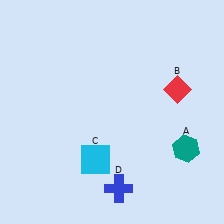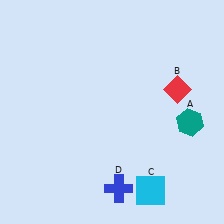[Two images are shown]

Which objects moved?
The objects that moved are: the teal hexagon (A), the cyan square (C).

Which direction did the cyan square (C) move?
The cyan square (C) moved right.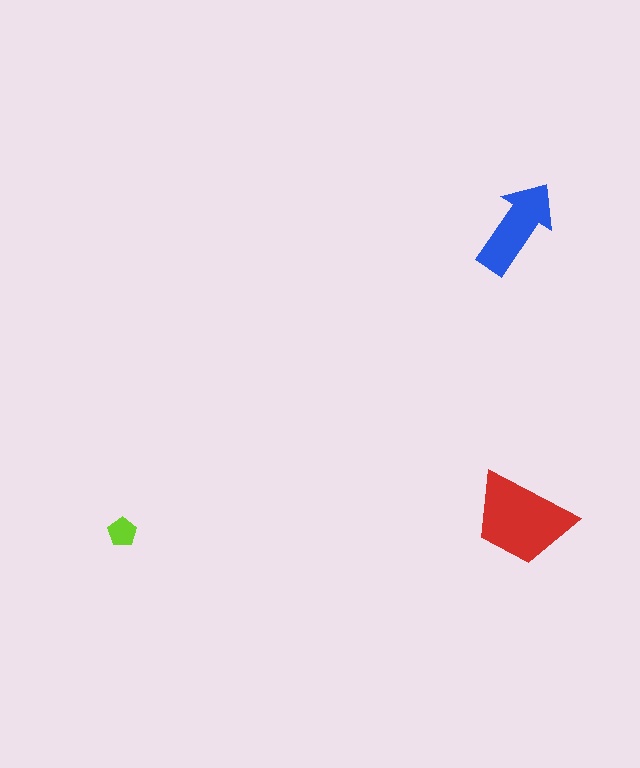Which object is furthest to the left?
The lime pentagon is leftmost.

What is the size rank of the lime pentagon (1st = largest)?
3rd.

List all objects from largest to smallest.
The red trapezoid, the blue arrow, the lime pentagon.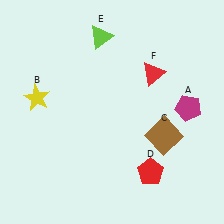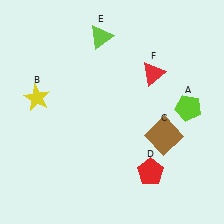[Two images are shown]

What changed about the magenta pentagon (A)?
In Image 1, A is magenta. In Image 2, it changed to lime.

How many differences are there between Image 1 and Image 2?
There is 1 difference between the two images.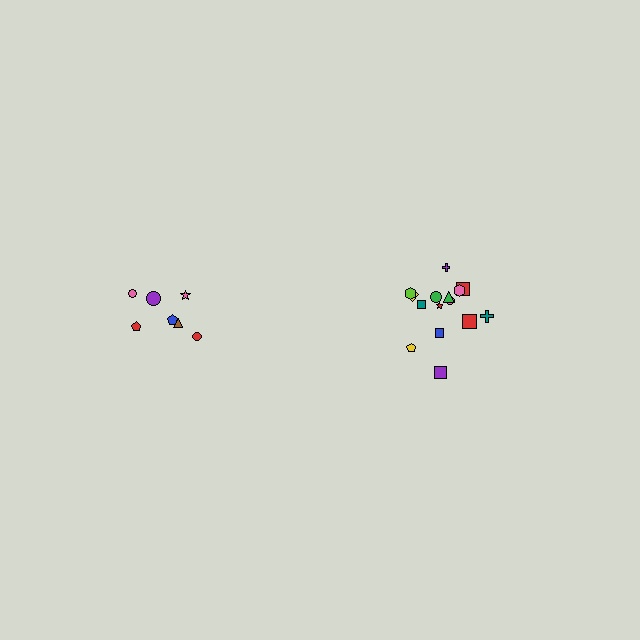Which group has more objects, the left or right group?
The right group.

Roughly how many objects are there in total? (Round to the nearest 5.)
Roughly 20 objects in total.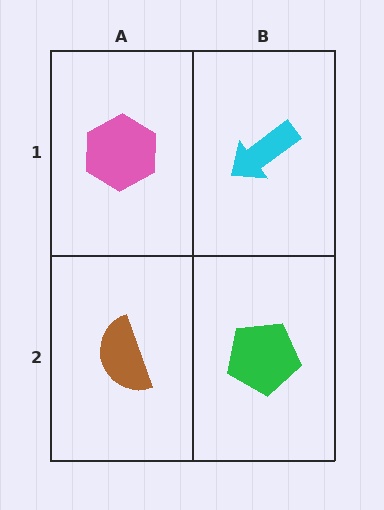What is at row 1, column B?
A cyan arrow.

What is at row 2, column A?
A brown semicircle.